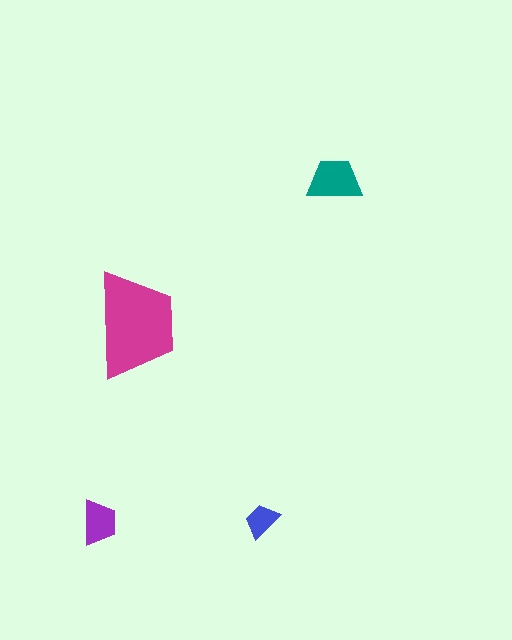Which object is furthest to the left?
The purple trapezoid is leftmost.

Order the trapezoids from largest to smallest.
the magenta one, the teal one, the purple one, the blue one.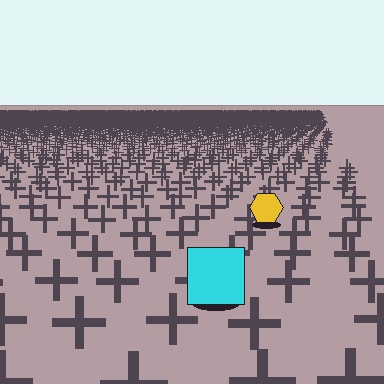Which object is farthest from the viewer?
The yellow hexagon is farthest from the viewer. It appears smaller and the ground texture around it is denser.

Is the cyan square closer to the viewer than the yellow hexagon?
Yes. The cyan square is closer — you can tell from the texture gradient: the ground texture is coarser near it.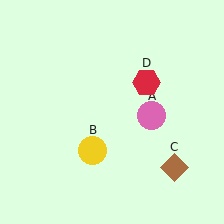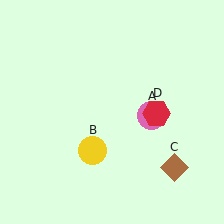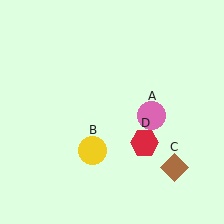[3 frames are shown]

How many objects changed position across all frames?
1 object changed position: red hexagon (object D).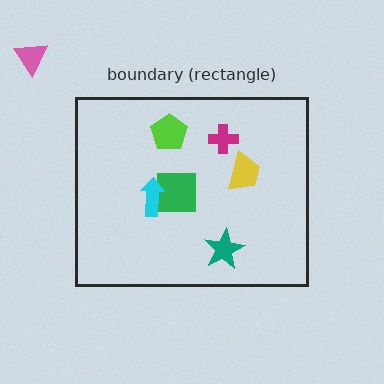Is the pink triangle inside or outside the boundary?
Outside.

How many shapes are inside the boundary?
6 inside, 1 outside.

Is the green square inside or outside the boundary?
Inside.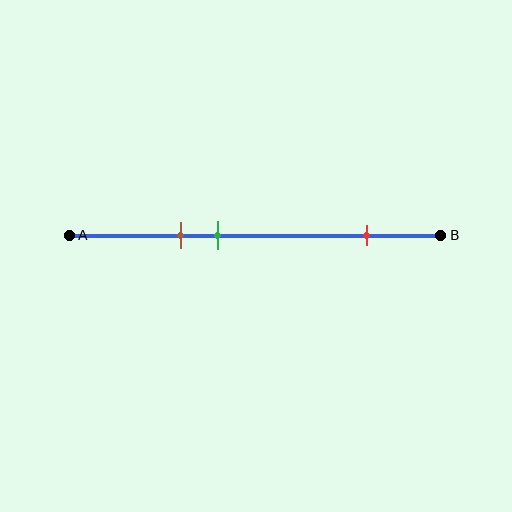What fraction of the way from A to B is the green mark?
The green mark is approximately 40% (0.4) of the way from A to B.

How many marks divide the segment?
There are 3 marks dividing the segment.